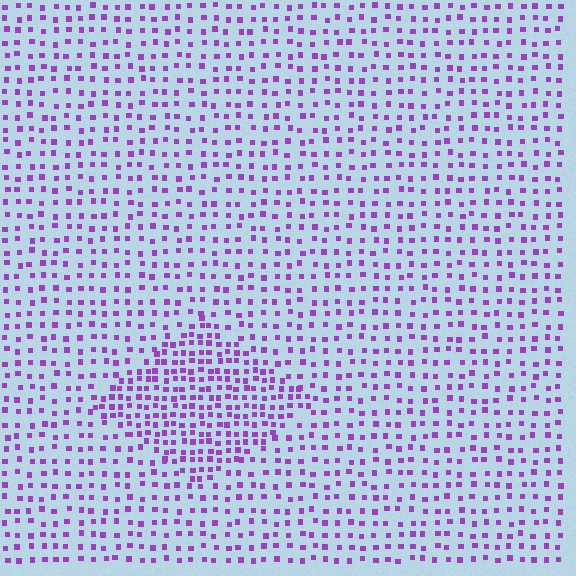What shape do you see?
I see a diamond.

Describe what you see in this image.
The image contains small purple elements arranged at two different densities. A diamond-shaped region is visible where the elements are more densely packed than the surrounding area.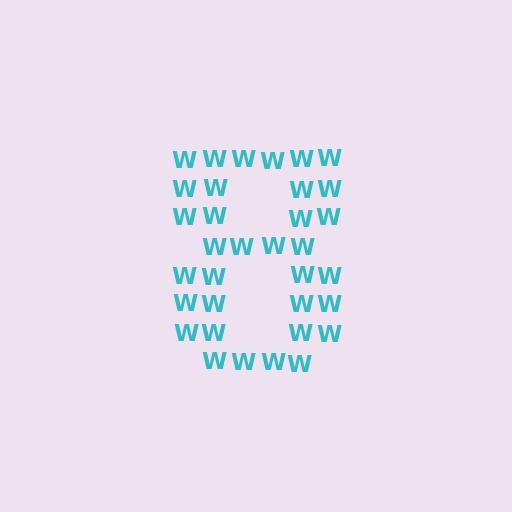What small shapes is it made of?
It is made of small letter W's.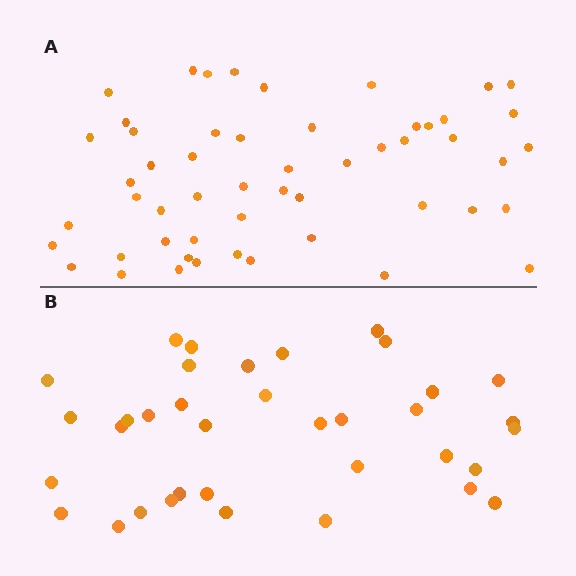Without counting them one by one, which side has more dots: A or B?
Region A (the top region) has more dots.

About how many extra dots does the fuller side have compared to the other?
Region A has approximately 15 more dots than region B.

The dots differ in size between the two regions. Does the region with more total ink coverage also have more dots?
No. Region B has more total ink coverage because its dots are larger, but region A actually contains more individual dots. Total area can be misleading — the number of items is what matters here.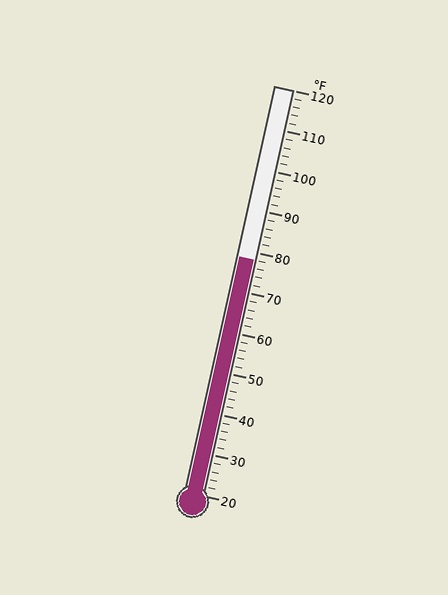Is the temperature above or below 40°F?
The temperature is above 40°F.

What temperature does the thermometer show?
The thermometer shows approximately 78°F.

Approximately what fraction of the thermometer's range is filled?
The thermometer is filled to approximately 60% of its range.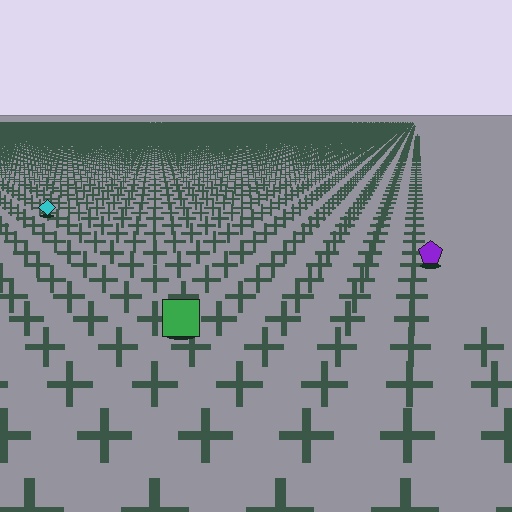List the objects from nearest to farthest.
From nearest to farthest: the green square, the purple pentagon, the cyan diamond.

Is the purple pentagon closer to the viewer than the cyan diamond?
Yes. The purple pentagon is closer — you can tell from the texture gradient: the ground texture is coarser near it.